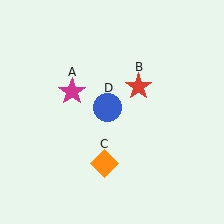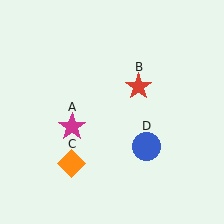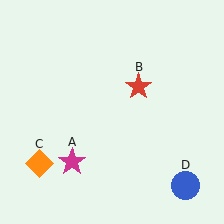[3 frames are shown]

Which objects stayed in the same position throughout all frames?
Red star (object B) remained stationary.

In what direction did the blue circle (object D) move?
The blue circle (object D) moved down and to the right.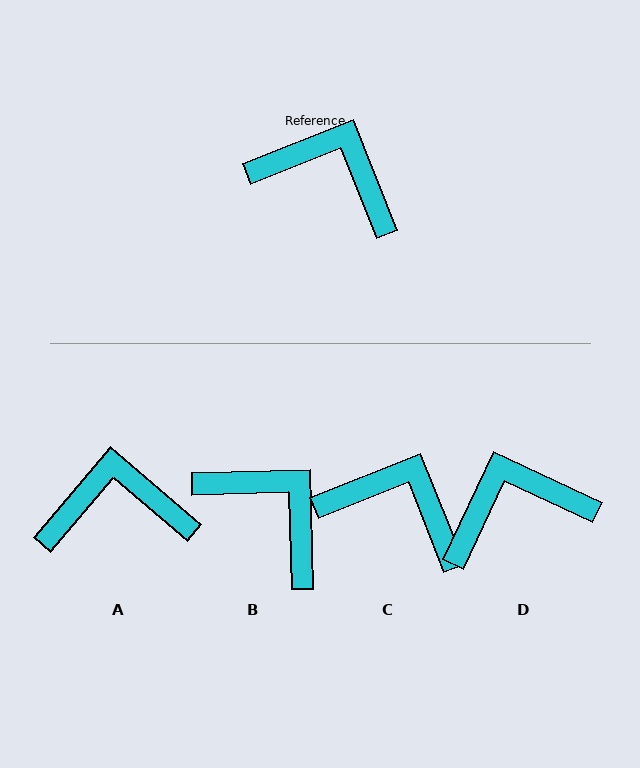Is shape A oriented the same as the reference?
No, it is off by about 28 degrees.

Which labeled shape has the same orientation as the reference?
C.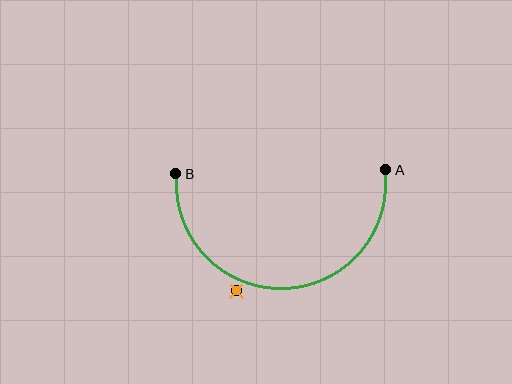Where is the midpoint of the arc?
The arc midpoint is the point on the curve farthest from the straight line joining A and B. It sits below that line.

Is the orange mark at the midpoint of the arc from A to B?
No — the orange mark does not lie on the arc at all. It sits slightly outside the curve.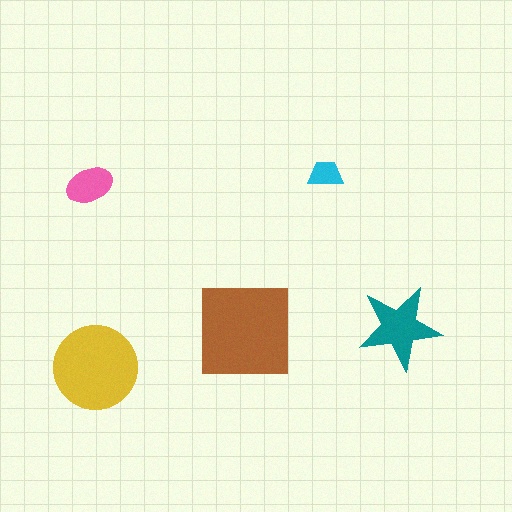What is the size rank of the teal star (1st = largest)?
3rd.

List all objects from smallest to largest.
The cyan trapezoid, the pink ellipse, the teal star, the yellow circle, the brown square.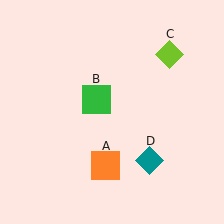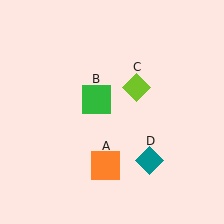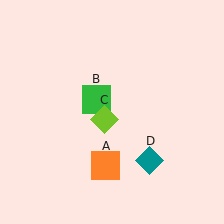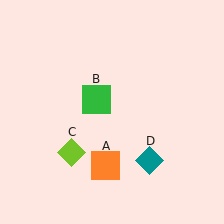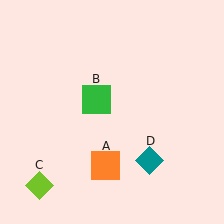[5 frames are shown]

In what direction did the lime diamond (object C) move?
The lime diamond (object C) moved down and to the left.